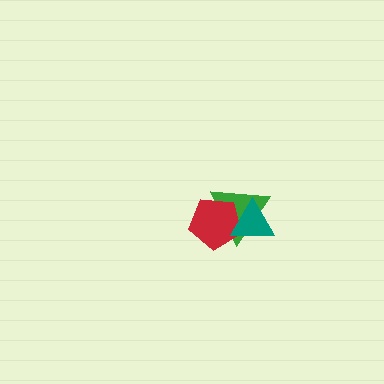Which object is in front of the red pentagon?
The teal triangle is in front of the red pentagon.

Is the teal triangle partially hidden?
No, no other shape covers it.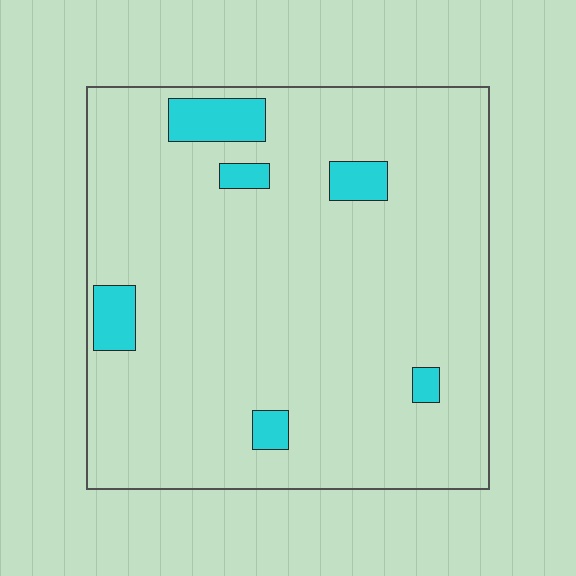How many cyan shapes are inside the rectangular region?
6.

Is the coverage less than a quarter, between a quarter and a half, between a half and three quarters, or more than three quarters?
Less than a quarter.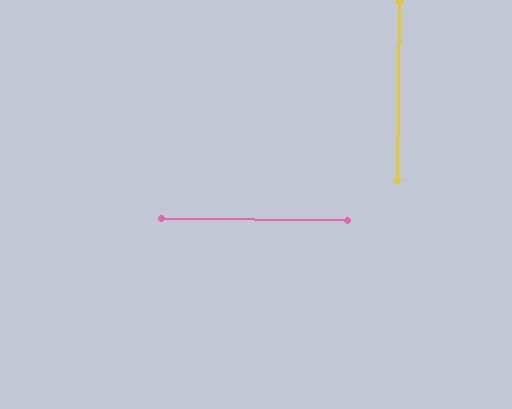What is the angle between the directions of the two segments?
Approximately 90 degrees.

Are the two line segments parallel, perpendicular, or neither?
Perpendicular — they meet at approximately 90°.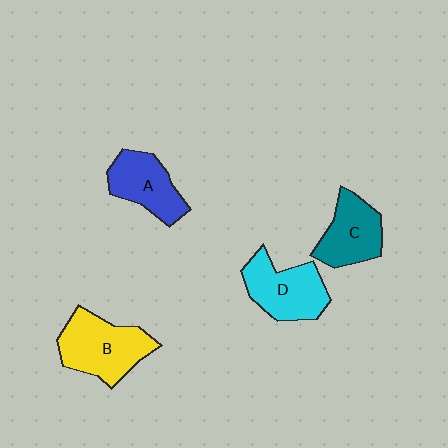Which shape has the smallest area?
Shape A (blue).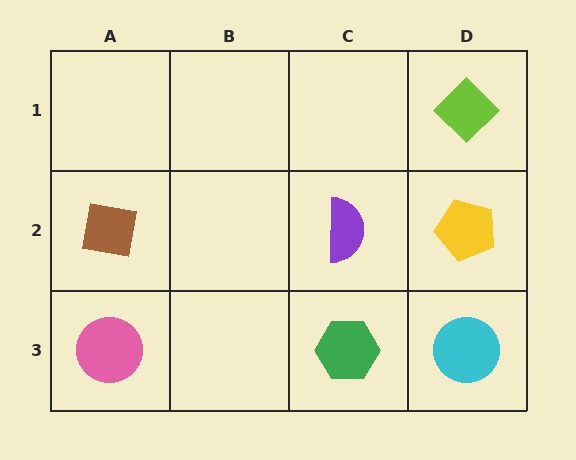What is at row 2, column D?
A yellow pentagon.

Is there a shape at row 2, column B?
No, that cell is empty.